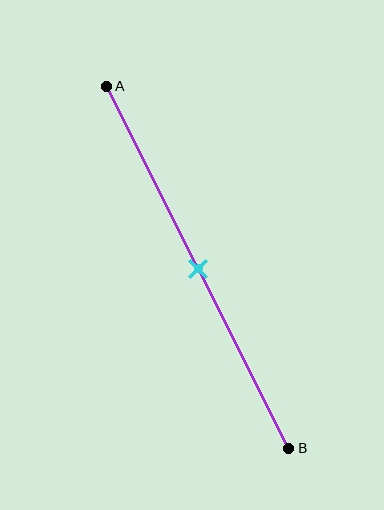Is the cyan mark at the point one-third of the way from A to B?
No, the mark is at about 50% from A, not at the 33% one-third point.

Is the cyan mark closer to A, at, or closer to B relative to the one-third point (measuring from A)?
The cyan mark is closer to point B than the one-third point of segment AB.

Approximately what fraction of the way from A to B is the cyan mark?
The cyan mark is approximately 50% of the way from A to B.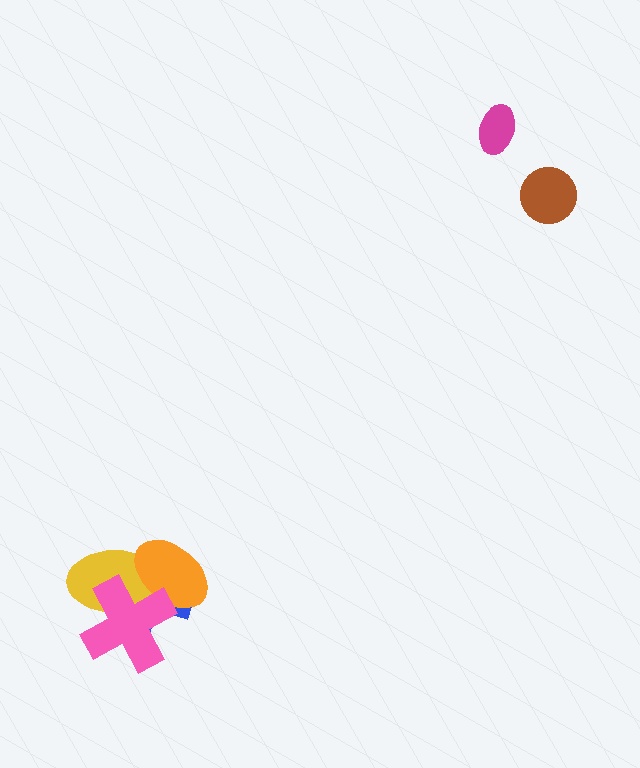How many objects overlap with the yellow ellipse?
3 objects overlap with the yellow ellipse.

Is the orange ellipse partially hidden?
Yes, it is partially covered by another shape.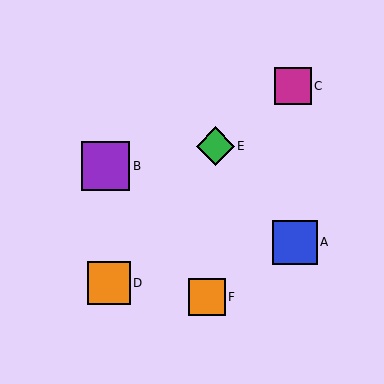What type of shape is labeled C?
Shape C is a magenta square.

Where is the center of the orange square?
The center of the orange square is at (207, 297).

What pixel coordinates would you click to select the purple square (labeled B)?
Click at (105, 166) to select the purple square B.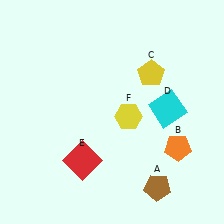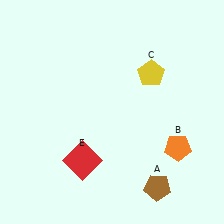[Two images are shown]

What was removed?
The cyan square (D), the yellow hexagon (F) were removed in Image 2.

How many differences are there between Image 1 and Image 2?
There are 2 differences between the two images.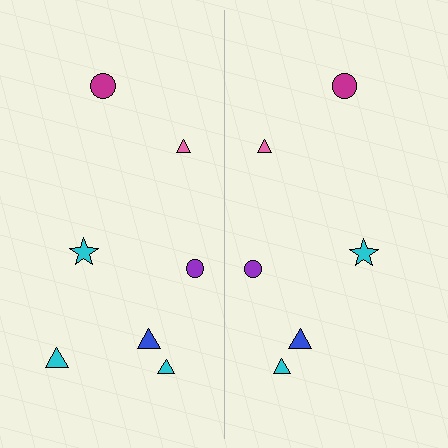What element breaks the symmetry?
A cyan triangle is missing from the right side.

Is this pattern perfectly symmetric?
No, the pattern is not perfectly symmetric. A cyan triangle is missing from the right side.